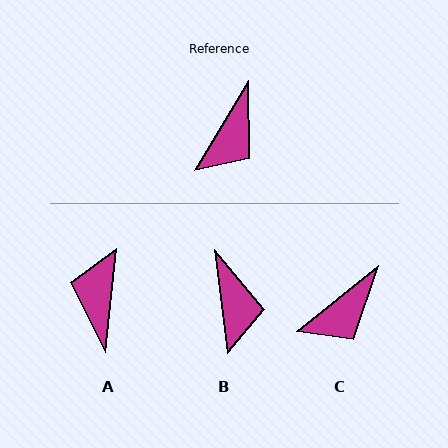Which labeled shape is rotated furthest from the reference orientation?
A, about 155 degrees away.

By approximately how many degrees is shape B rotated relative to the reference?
Approximately 38 degrees counter-clockwise.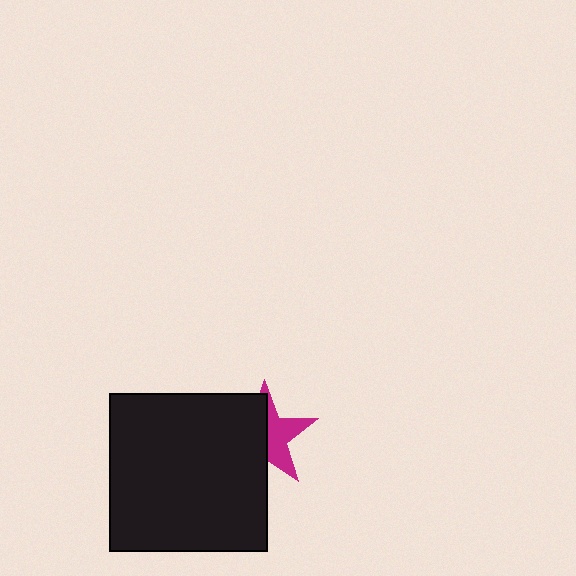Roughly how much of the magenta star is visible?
About half of it is visible (roughly 47%).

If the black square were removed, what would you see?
You would see the complete magenta star.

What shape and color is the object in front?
The object in front is a black square.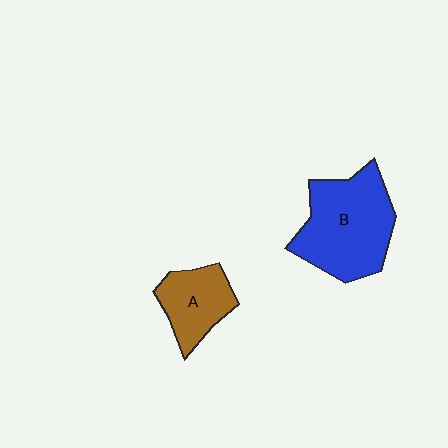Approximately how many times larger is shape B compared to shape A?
Approximately 1.9 times.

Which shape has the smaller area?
Shape A (brown).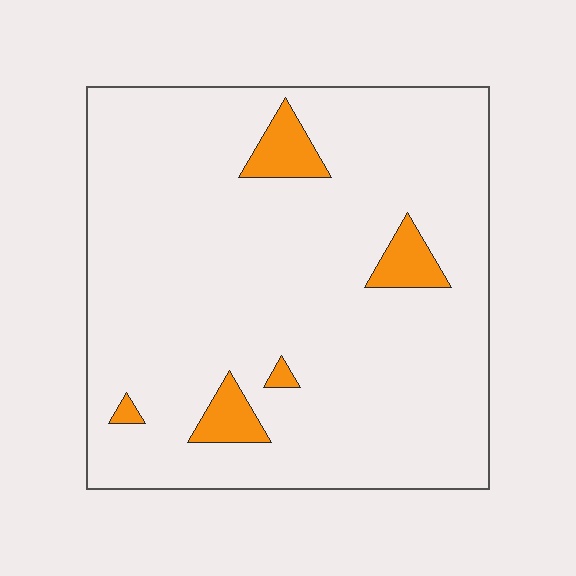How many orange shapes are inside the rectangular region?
5.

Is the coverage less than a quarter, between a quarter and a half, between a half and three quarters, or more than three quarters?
Less than a quarter.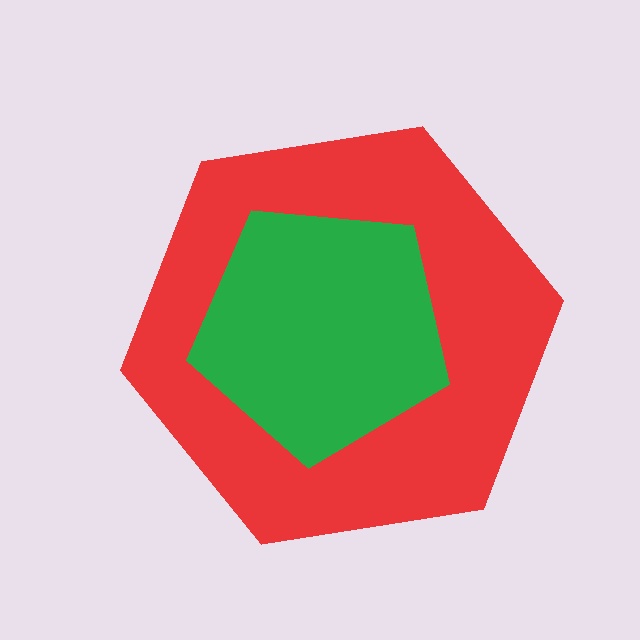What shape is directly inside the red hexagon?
The green pentagon.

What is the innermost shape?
The green pentagon.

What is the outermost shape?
The red hexagon.